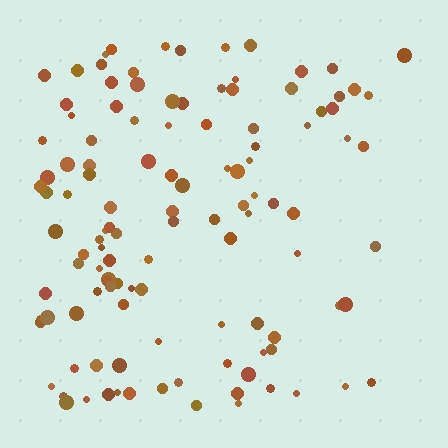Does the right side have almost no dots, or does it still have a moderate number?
Still a moderate number, just noticeably fewer than the left.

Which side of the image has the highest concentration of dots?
The left.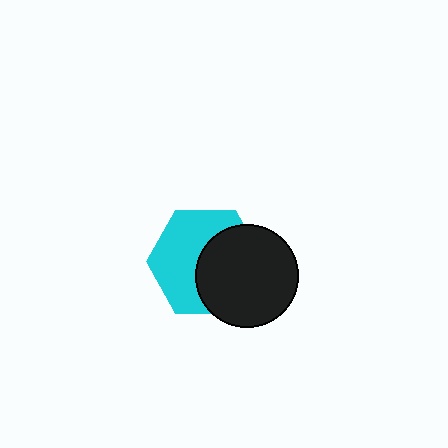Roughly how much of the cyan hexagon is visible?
About half of it is visible (roughly 54%).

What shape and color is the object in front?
The object in front is a black circle.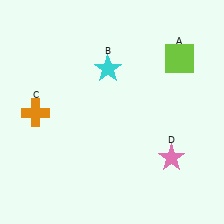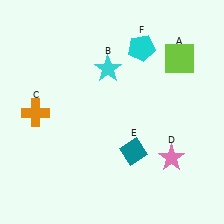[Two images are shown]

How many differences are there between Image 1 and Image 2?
There are 2 differences between the two images.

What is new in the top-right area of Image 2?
A cyan pentagon (F) was added in the top-right area of Image 2.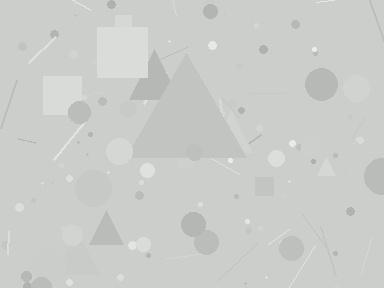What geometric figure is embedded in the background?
A triangle is embedded in the background.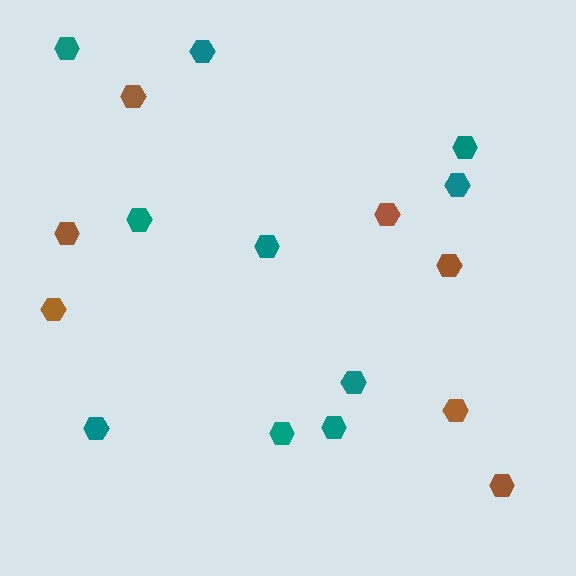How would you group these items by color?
There are 2 groups: one group of teal hexagons (10) and one group of brown hexagons (7).